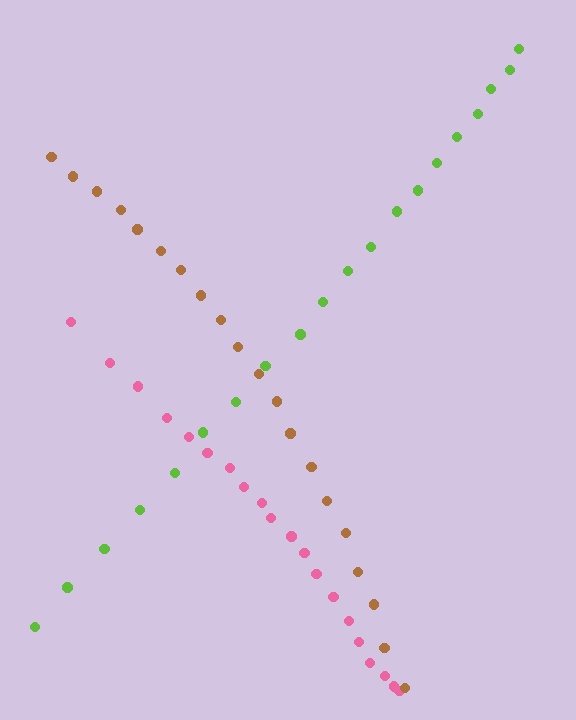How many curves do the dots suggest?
There are 3 distinct paths.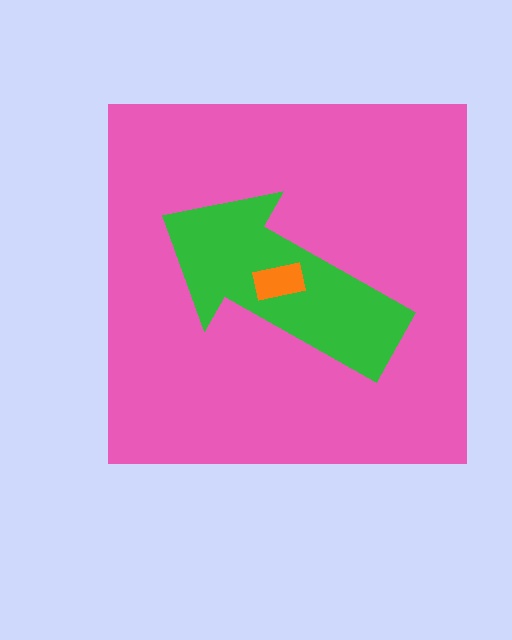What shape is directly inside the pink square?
The green arrow.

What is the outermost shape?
The pink square.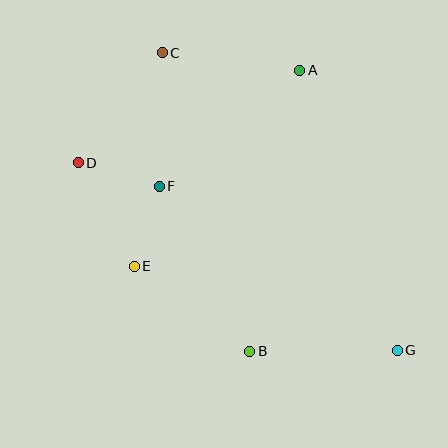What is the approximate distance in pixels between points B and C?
The distance between B and C is approximately 311 pixels.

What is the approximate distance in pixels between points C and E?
The distance between C and E is approximately 215 pixels.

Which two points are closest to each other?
Points E and F are closest to each other.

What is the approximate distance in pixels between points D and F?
The distance between D and F is approximately 84 pixels.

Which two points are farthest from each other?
Points C and G are farthest from each other.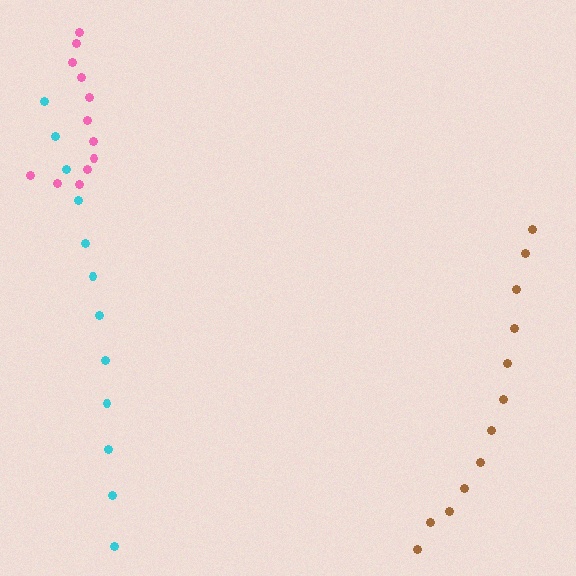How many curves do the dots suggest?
There are 3 distinct paths.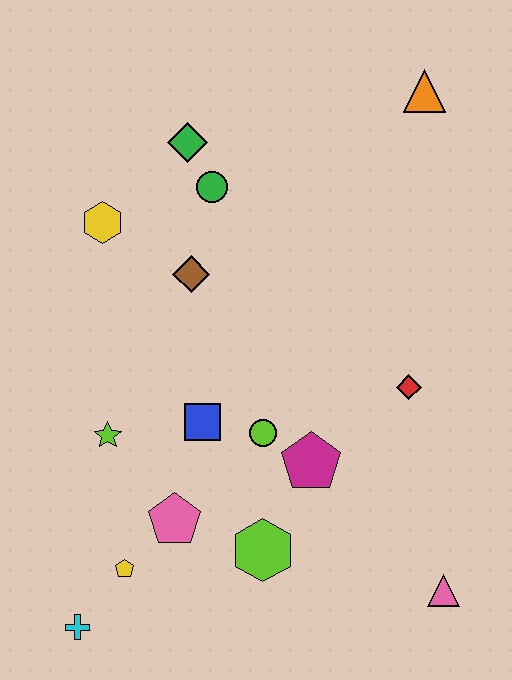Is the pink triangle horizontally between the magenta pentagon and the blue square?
No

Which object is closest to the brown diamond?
The green circle is closest to the brown diamond.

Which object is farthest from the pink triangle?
The green diamond is farthest from the pink triangle.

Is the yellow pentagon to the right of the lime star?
Yes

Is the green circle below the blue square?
No